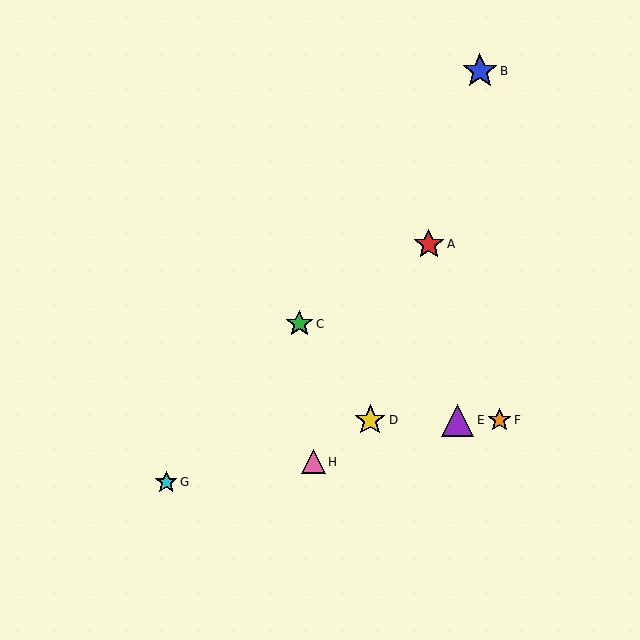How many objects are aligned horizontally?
3 objects (D, E, F) are aligned horizontally.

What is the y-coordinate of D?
Object D is at y≈420.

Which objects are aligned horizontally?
Objects D, E, F are aligned horizontally.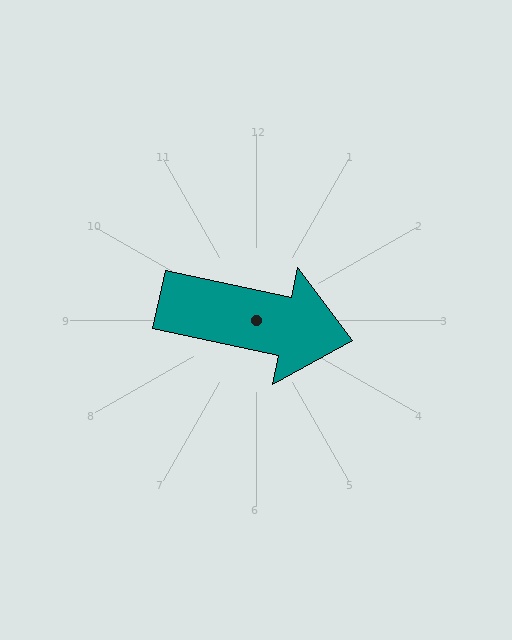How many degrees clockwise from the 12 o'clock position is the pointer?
Approximately 102 degrees.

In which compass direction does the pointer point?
East.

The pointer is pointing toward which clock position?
Roughly 3 o'clock.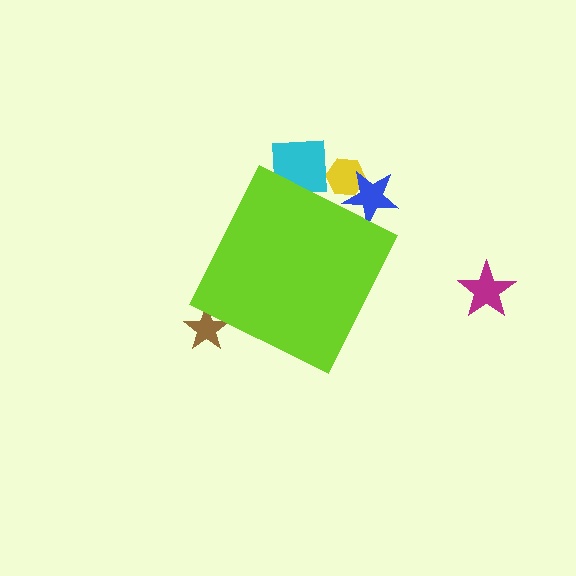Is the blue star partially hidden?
Yes, the blue star is partially hidden behind the lime diamond.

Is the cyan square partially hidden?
Yes, the cyan square is partially hidden behind the lime diamond.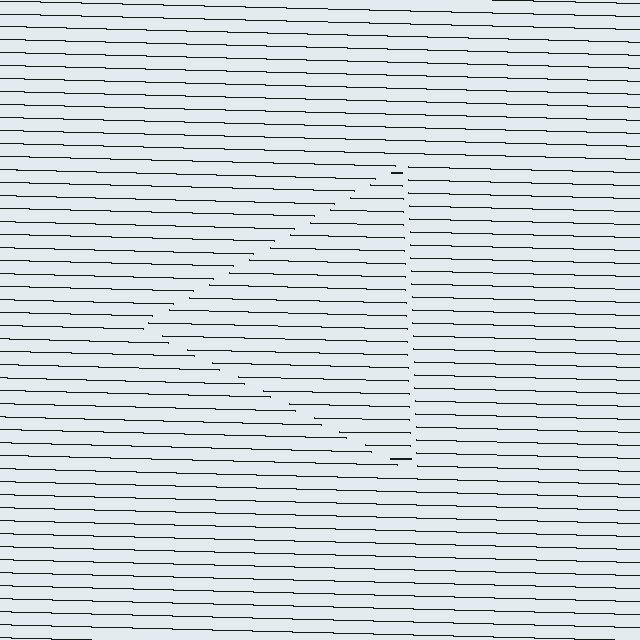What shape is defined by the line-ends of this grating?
An illusory triangle. The interior of the shape contains the same grating, shifted by half a period — the contour is defined by the phase discontinuity where line-ends from the inner and outer gratings abut.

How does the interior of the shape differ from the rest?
The interior of the shape contains the same grating, shifted by half a period — the contour is defined by the phase discontinuity where line-ends from the inner and outer gratings abut.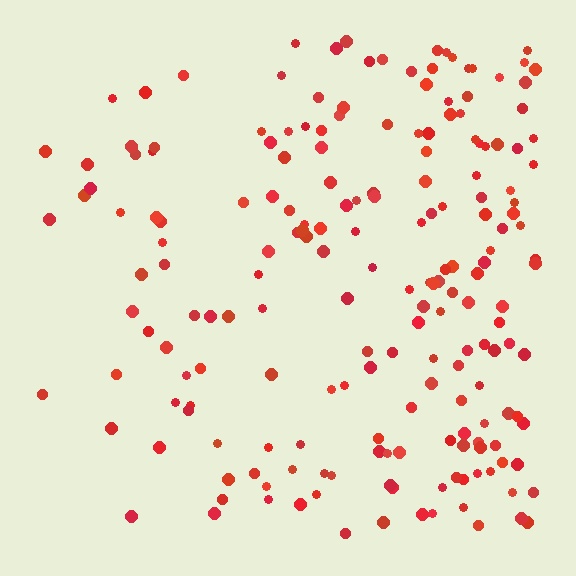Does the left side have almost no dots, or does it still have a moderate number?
Still a moderate number, just noticeably fewer than the right.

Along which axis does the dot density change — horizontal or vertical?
Horizontal.